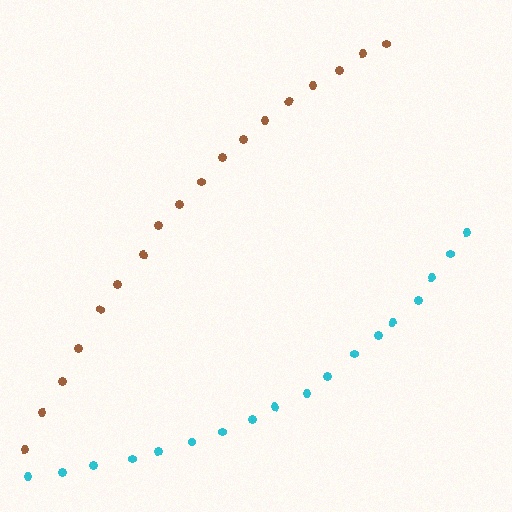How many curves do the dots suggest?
There are 2 distinct paths.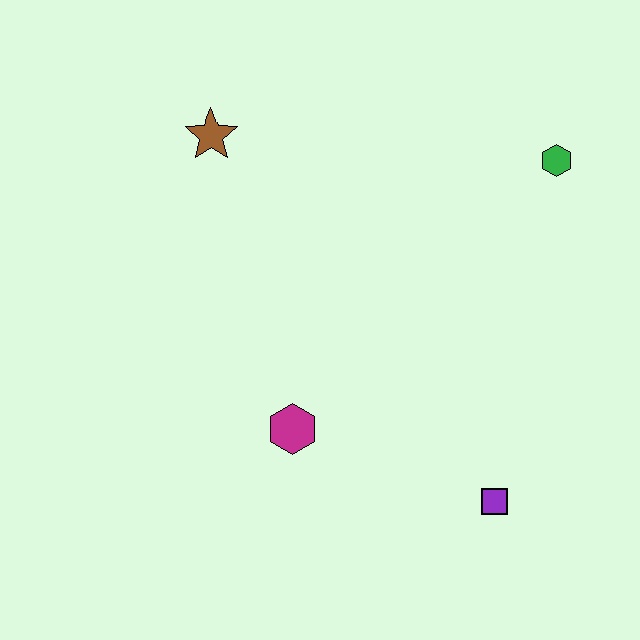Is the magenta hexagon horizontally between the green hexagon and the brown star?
Yes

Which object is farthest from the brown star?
The purple square is farthest from the brown star.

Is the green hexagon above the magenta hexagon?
Yes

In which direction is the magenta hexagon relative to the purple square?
The magenta hexagon is to the left of the purple square.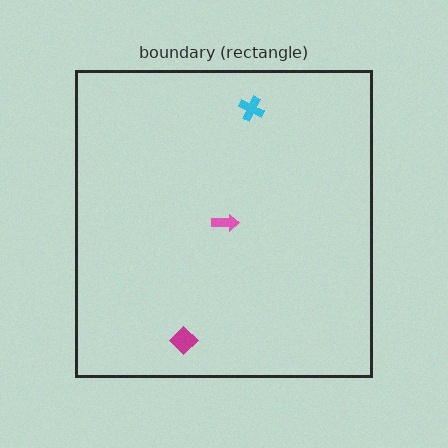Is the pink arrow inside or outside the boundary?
Inside.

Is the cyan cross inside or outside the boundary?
Inside.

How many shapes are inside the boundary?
3 inside, 0 outside.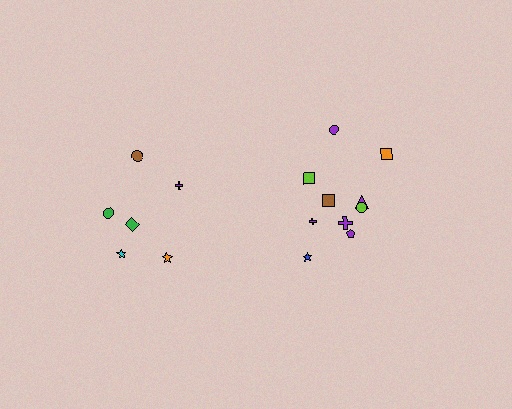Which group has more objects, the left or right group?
The right group.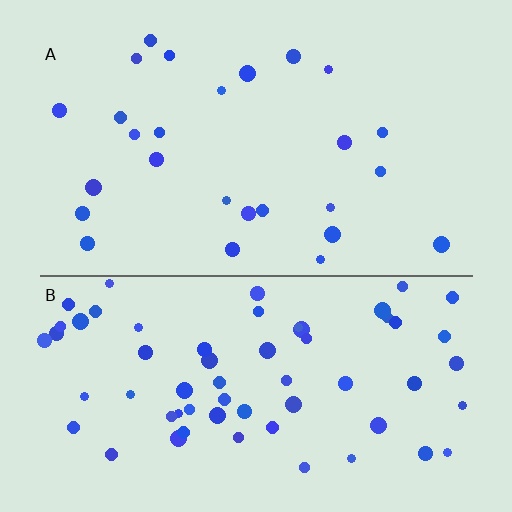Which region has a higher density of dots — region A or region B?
B (the bottom).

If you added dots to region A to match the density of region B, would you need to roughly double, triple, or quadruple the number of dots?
Approximately double.